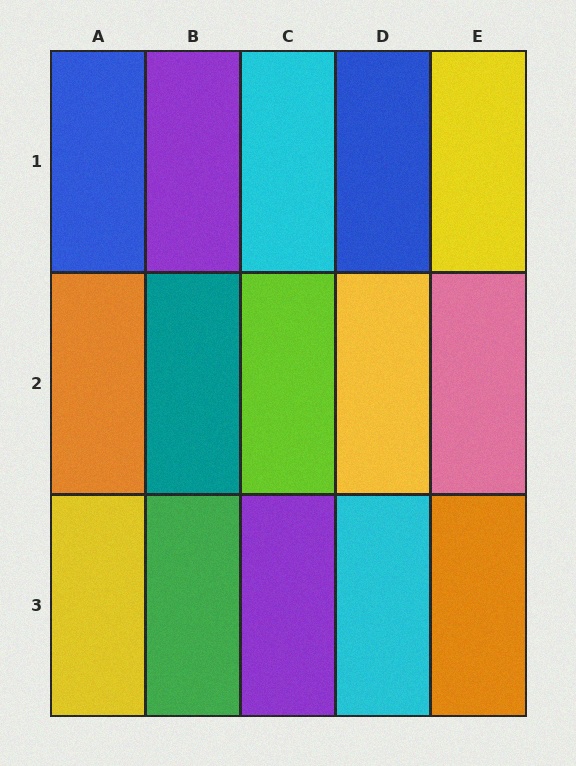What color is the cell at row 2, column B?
Teal.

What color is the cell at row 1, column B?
Purple.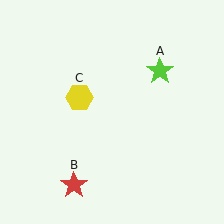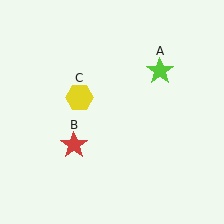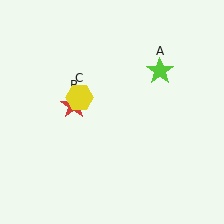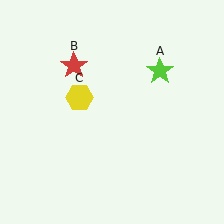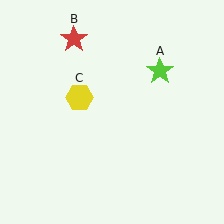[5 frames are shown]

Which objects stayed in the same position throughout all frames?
Lime star (object A) and yellow hexagon (object C) remained stationary.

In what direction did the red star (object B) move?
The red star (object B) moved up.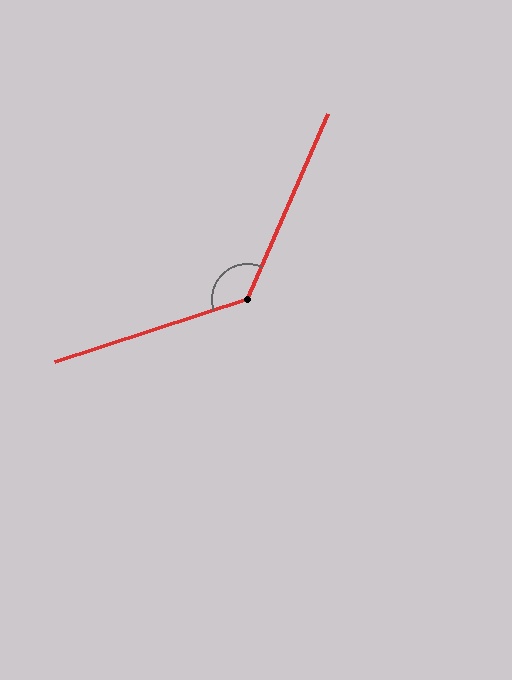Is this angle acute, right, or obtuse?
It is obtuse.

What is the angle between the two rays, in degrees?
Approximately 131 degrees.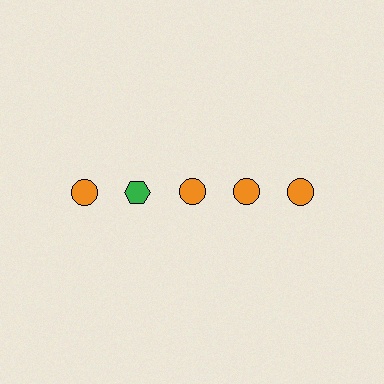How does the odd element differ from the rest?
It differs in both color (green instead of orange) and shape (hexagon instead of circle).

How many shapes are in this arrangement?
There are 5 shapes arranged in a grid pattern.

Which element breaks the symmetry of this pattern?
The green hexagon in the top row, second from left column breaks the symmetry. All other shapes are orange circles.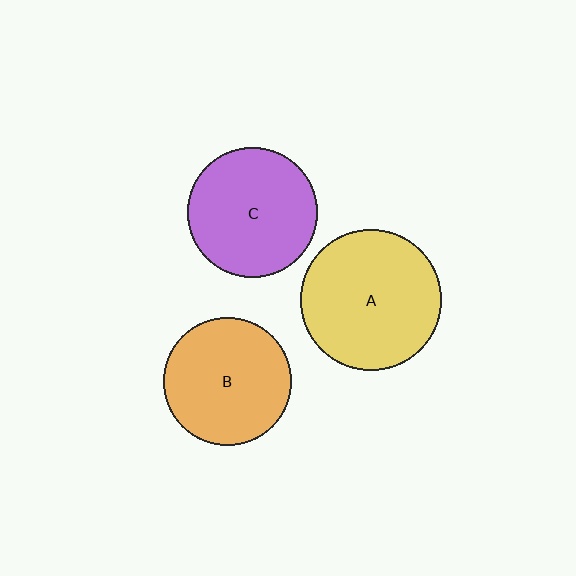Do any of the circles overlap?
No, none of the circles overlap.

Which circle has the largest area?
Circle A (yellow).